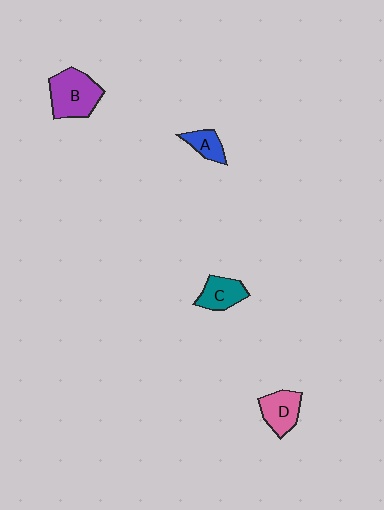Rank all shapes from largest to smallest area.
From largest to smallest: B (purple), D (pink), C (teal), A (blue).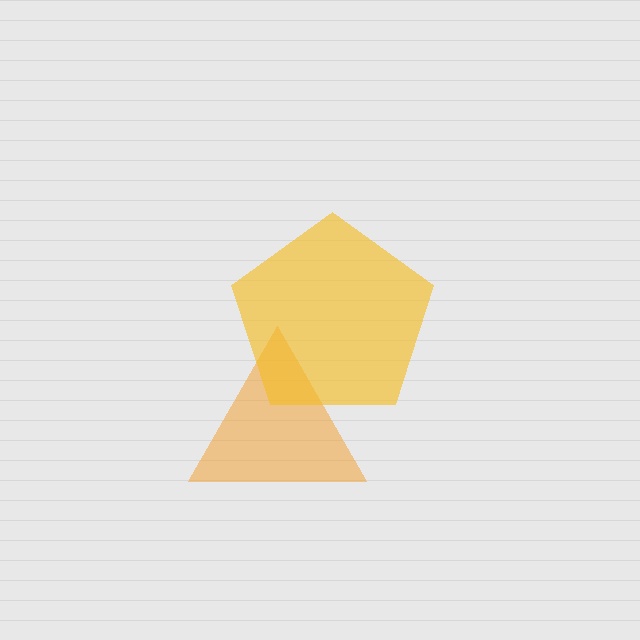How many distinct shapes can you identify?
There are 2 distinct shapes: an orange triangle, a yellow pentagon.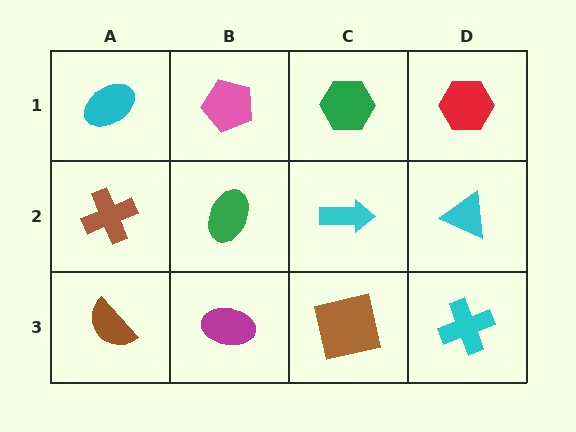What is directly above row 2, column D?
A red hexagon.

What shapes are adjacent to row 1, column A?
A brown cross (row 2, column A), a pink pentagon (row 1, column B).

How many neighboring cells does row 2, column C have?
4.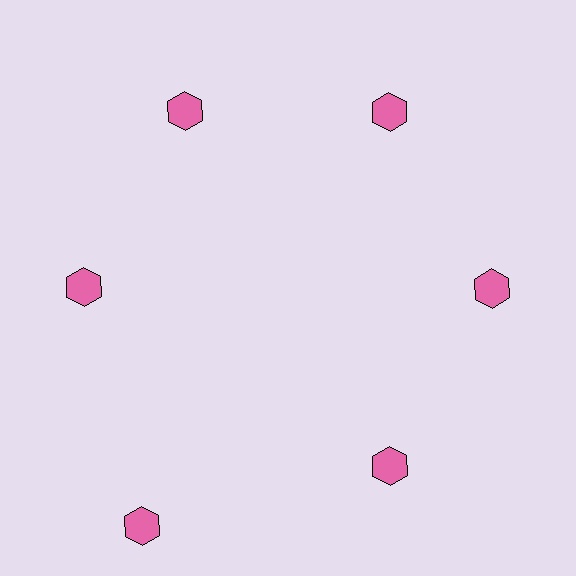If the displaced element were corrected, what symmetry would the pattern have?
It would have 6-fold rotational symmetry — the pattern would map onto itself every 60 degrees.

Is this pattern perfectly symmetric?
No. The 6 pink hexagons are arranged in a ring, but one element near the 7 o'clock position is pushed outward from the center, breaking the 6-fold rotational symmetry.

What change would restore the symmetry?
The symmetry would be restored by moving it inward, back onto the ring so that all 6 hexagons sit at equal angles and equal distance from the center.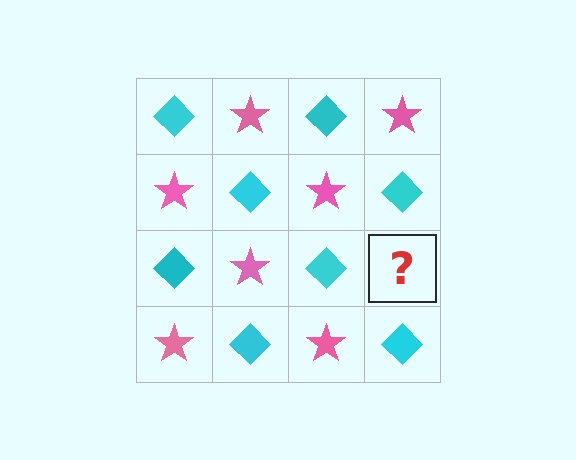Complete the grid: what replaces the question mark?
The question mark should be replaced with a pink star.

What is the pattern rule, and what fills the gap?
The rule is that it alternates cyan diamond and pink star in a checkerboard pattern. The gap should be filled with a pink star.